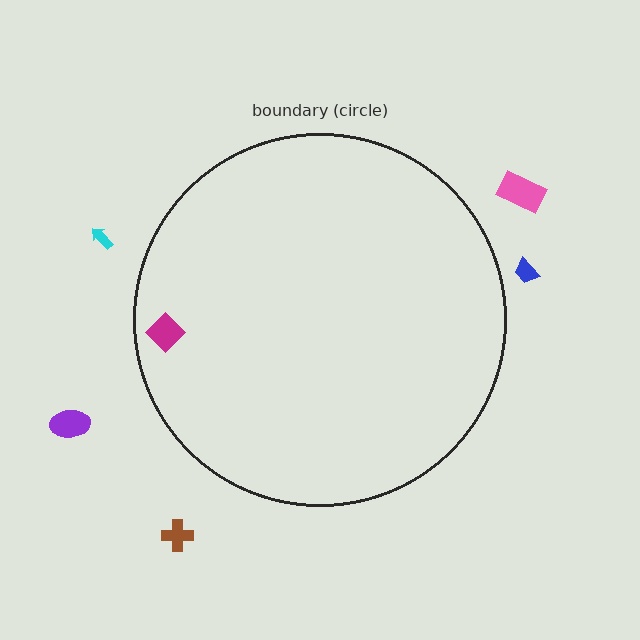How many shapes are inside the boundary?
1 inside, 5 outside.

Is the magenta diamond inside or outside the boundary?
Inside.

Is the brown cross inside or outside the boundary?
Outside.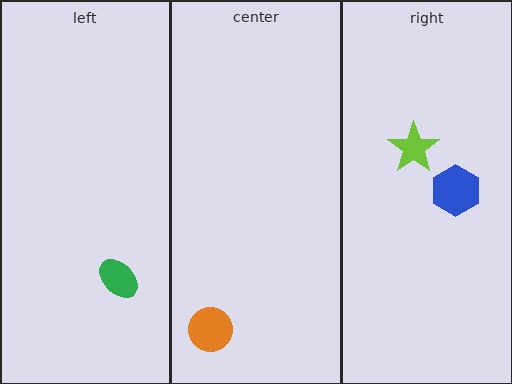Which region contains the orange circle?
The center region.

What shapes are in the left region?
The green ellipse.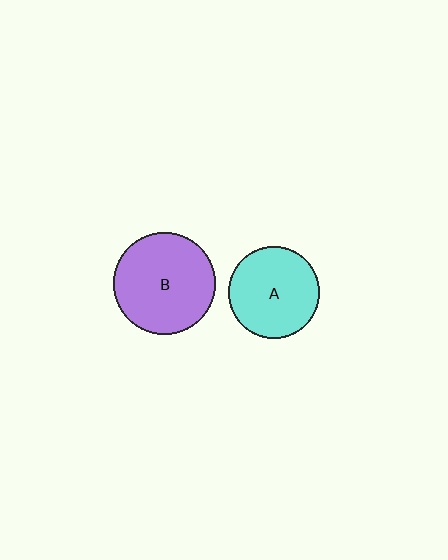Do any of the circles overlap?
No, none of the circles overlap.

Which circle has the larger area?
Circle B (purple).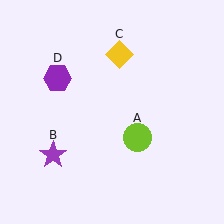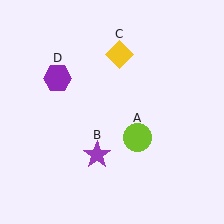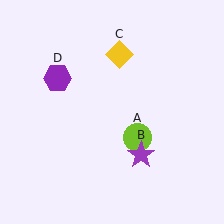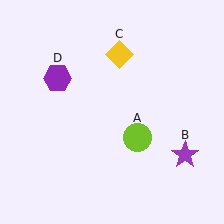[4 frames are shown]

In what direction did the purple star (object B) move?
The purple star (object B) moved right.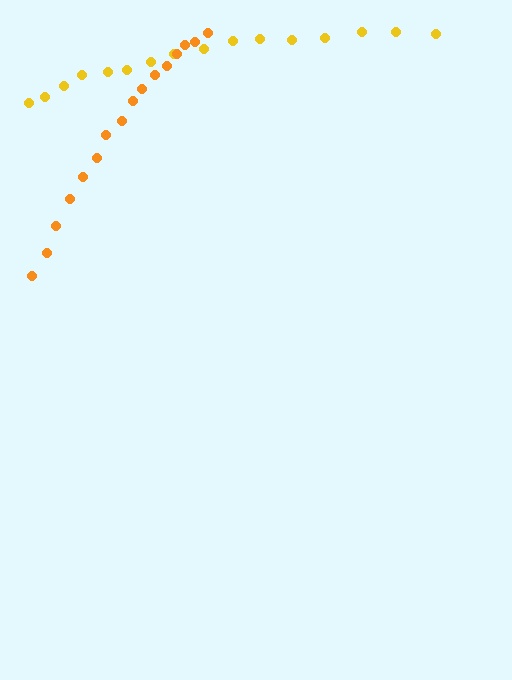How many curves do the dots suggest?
There are 2 distinct paths.